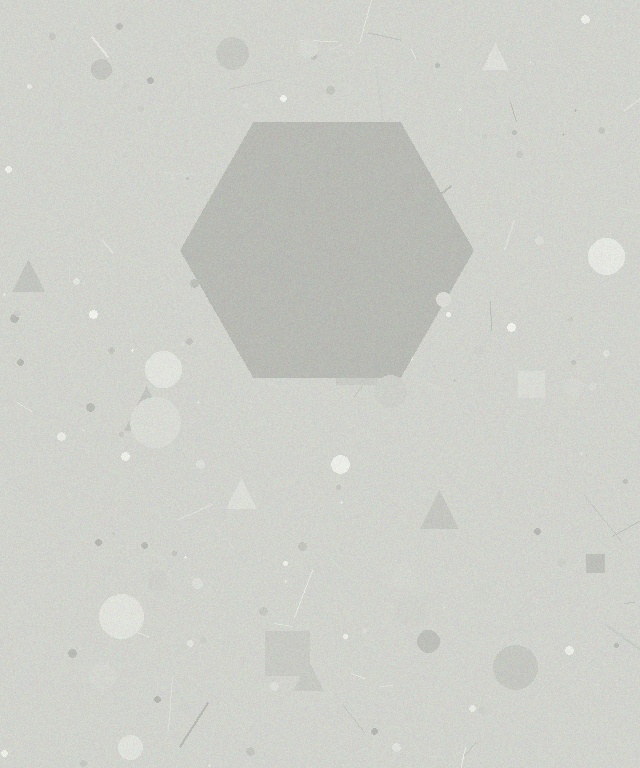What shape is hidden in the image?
A hexagon is hidden in the image.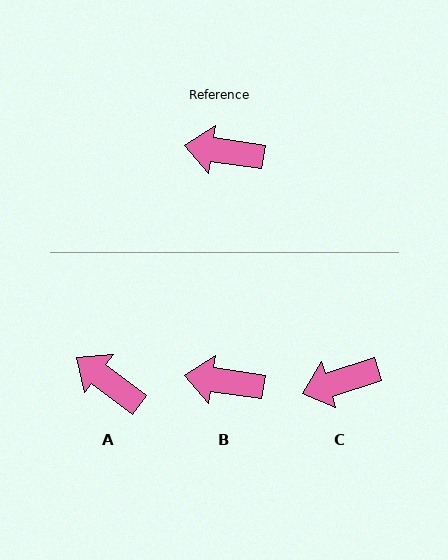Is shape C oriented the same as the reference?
No, it is off by about 26 degrees.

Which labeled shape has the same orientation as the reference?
B.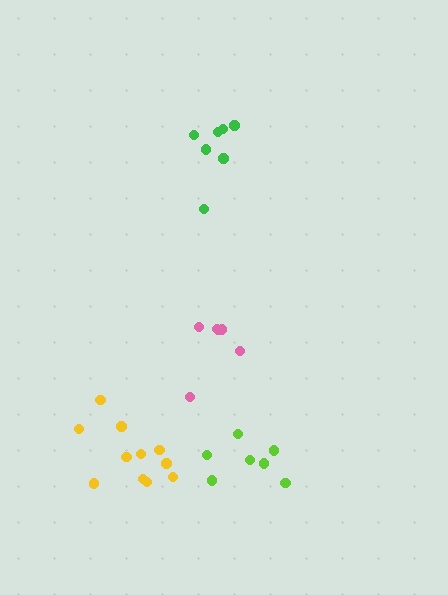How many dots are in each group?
Group 1: 6 dots, Group 2: 7 dots, Group 3: 11 dots, Group 4: 7 dots (31 total).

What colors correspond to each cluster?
The clusters are colored: pink, green, yellow, lime.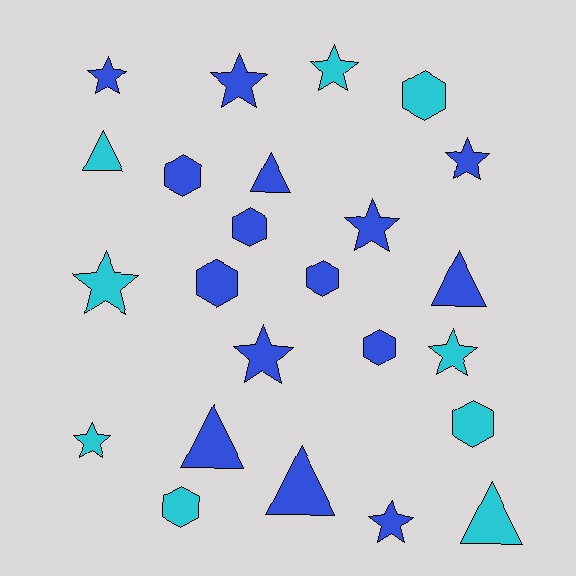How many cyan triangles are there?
There are 2 cyan triangles.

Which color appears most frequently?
Blue, with 15 objects.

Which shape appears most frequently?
Star, with 10 objects.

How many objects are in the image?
There are 24 objects.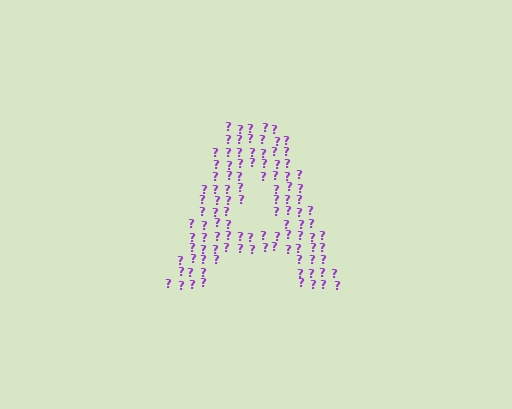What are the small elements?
The small elements are question marks.